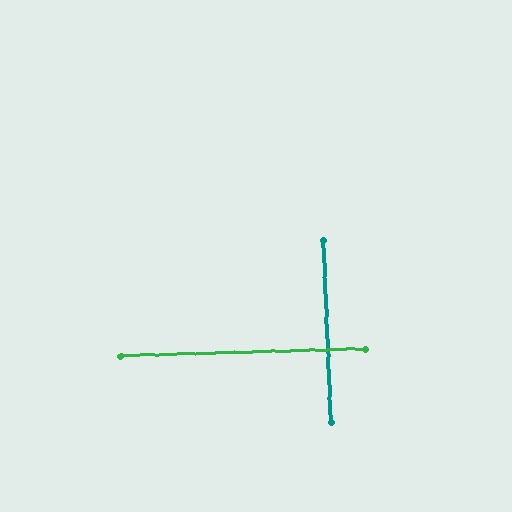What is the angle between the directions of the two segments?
Approximately 89 degrees.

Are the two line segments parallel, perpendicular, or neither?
Perpendicular — they meet at approximately 89°.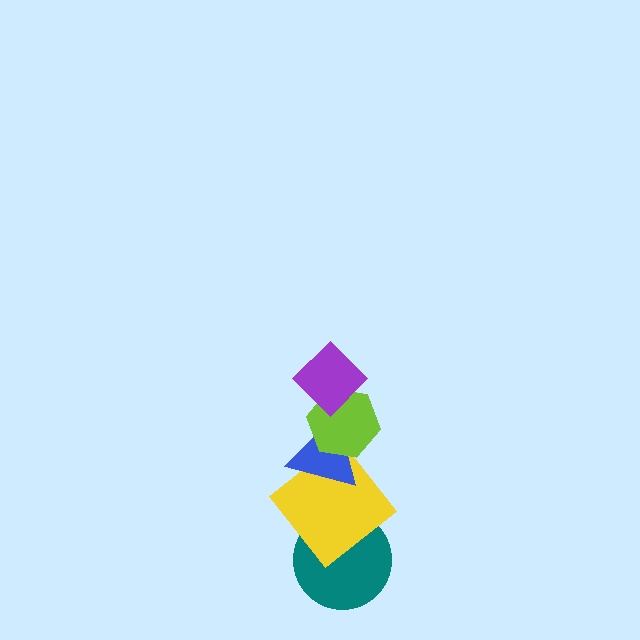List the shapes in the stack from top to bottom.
From top to bottom: the purple diamond, the lime hexagon, the blue triangle, the yellow diamond, the teal circle.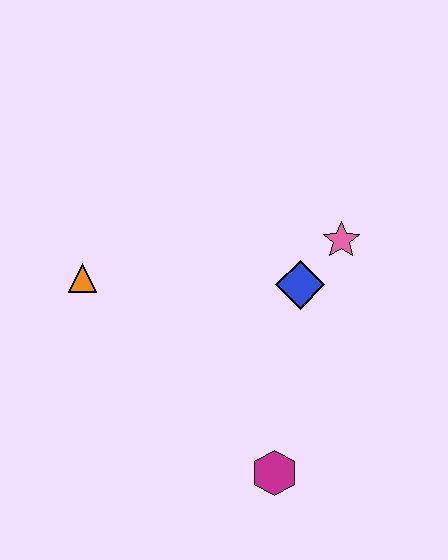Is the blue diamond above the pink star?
No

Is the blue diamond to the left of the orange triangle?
No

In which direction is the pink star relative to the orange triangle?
The pink star is to the right of the orange triangle.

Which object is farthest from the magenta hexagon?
The orange triangle is farthest from the magenta hexagon.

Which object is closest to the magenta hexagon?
The blue diamond is closest to the magenta hexagon.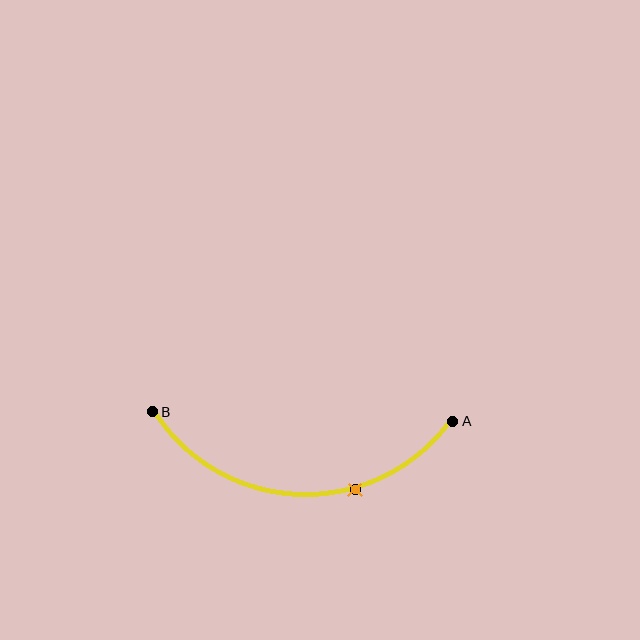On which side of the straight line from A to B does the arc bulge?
The arc bulges below the straight line connecting A and B.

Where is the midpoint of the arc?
The arc midpoint is the point on the curve farthest from the straight line joining A and B. It sits below that line.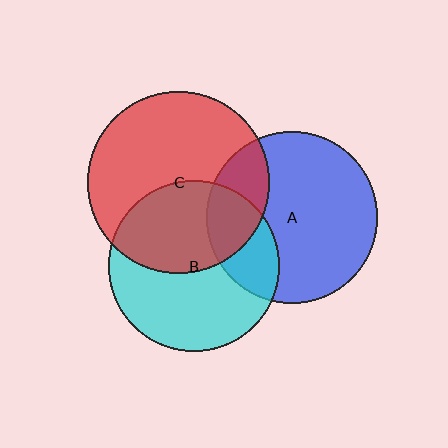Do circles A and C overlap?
Yes.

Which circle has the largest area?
Circle C (red).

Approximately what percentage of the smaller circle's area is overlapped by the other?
Approximately 25%.